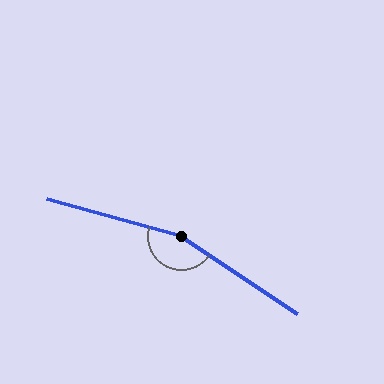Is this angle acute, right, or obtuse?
It is obtuse.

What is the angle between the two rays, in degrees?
Approximately 162 degrees.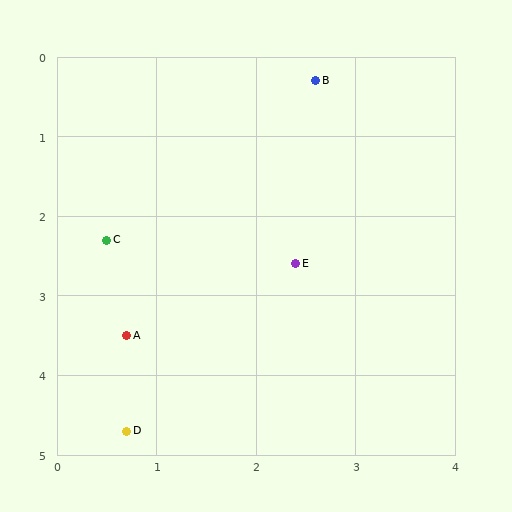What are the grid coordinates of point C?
Point C is at approximately (0.5, 2.3).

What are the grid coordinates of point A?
Point A is at approximately (0.7, 3.5).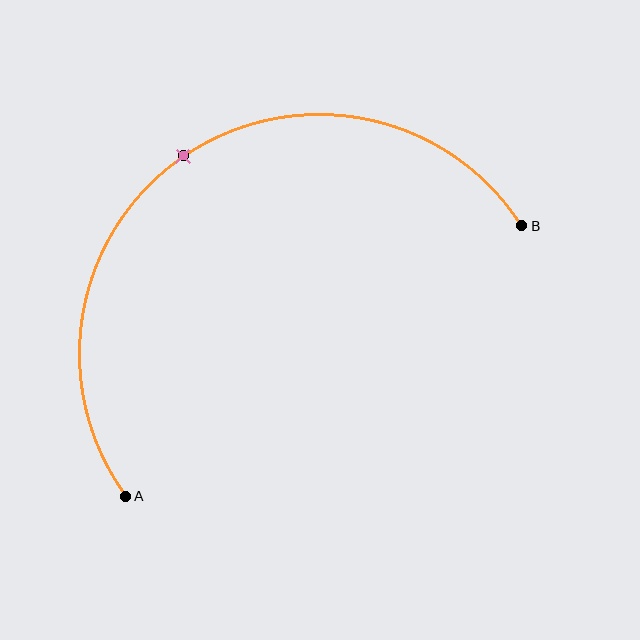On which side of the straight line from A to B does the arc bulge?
The arc bulges above and to the left of the straight line connecting A and B.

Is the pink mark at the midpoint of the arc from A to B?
Yes. The pink mark lies on the arc at equal arc-length from both A and B — it is the arc midpoint.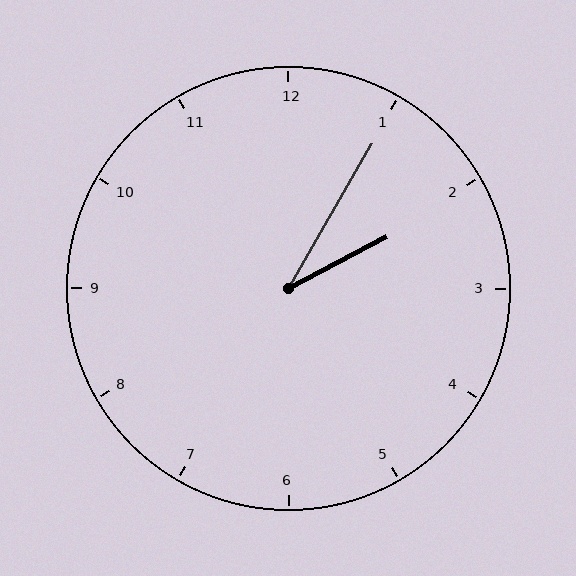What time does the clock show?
2:05.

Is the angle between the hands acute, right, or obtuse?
It is acute.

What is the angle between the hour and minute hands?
Approximately 32 degrees.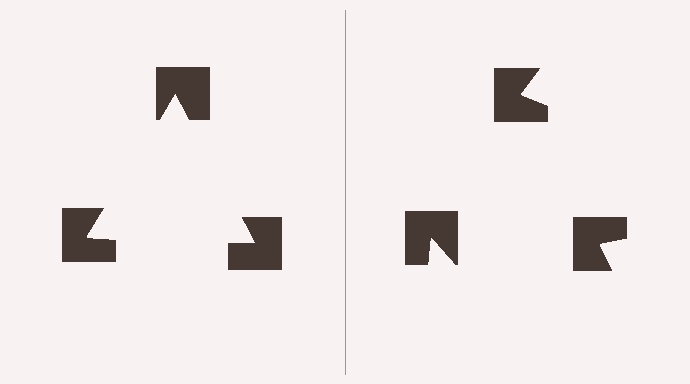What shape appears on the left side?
An illusory triangle.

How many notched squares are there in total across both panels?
6 — 3 on each side.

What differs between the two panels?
The notched squares are positioned identically on both sides; only the wedge orientations differ. On the left they align to a triangle; on the right they are misaligned.